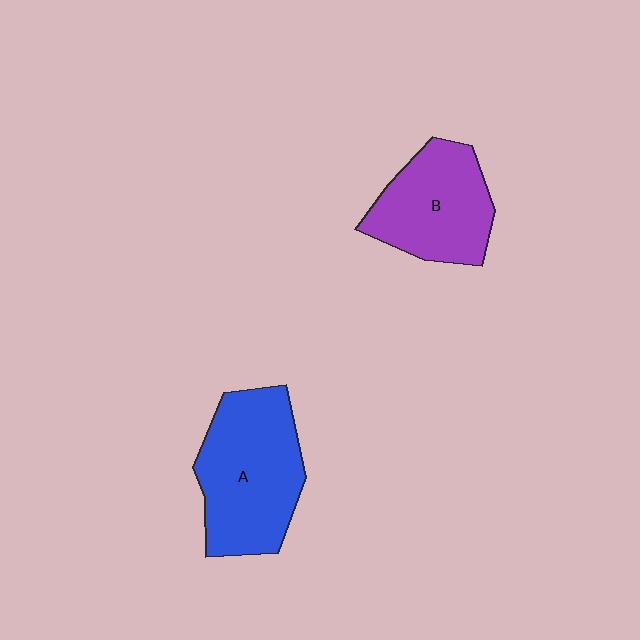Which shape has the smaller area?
Shape B (purple).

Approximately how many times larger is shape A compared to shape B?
Approximately 1.3 times.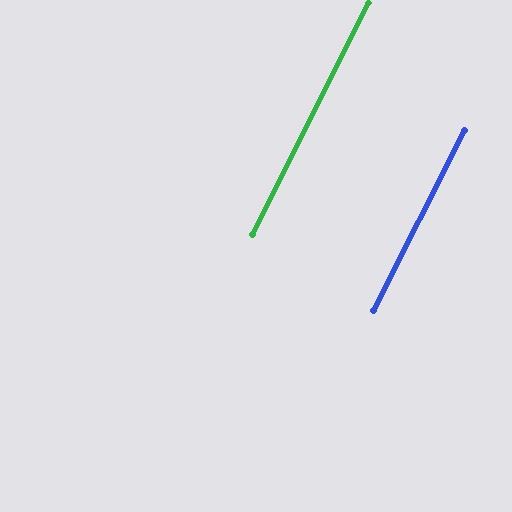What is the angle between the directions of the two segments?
Approximately 0 degrees.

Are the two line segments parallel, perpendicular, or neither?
Parallel — their directions differ by only 0.3°.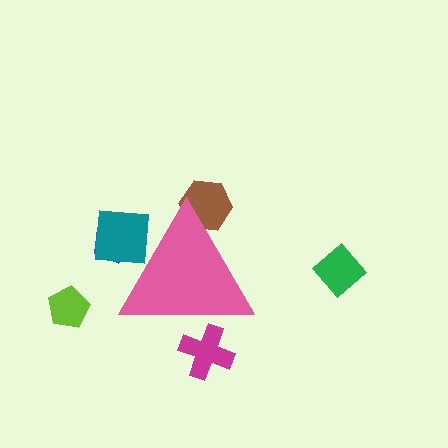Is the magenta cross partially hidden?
Yes, the magenta cross is partially hidden behind the pink triangle.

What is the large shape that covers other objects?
A pink triangle.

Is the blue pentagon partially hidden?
Yes, the blue pentagon is partially hidden behind the pink triangle.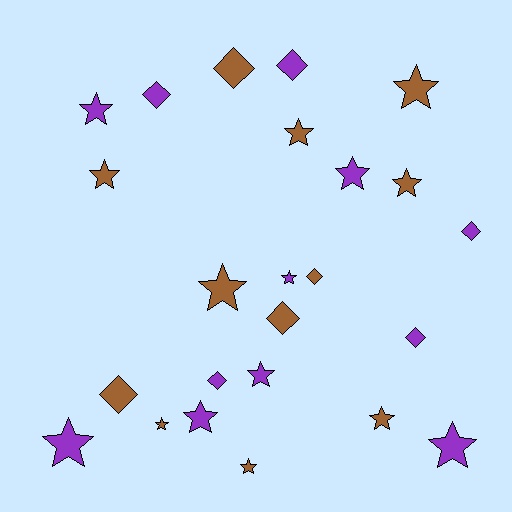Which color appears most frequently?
Brown, with 12 objects.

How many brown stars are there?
There are 8 brown stars.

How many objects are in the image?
There are 24 objects.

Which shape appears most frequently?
Star, with 15 objects.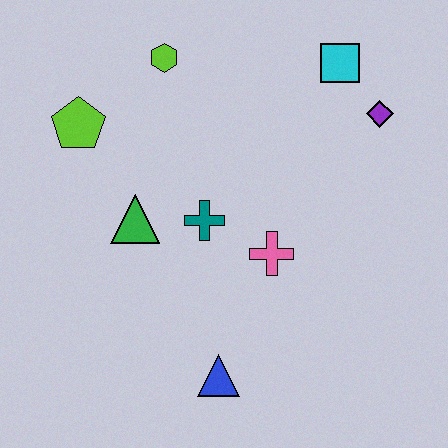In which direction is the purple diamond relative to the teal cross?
The purple diamond is to the right of the teal cross.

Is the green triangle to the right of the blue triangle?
No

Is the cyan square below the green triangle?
No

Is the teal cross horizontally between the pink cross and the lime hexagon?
Yes